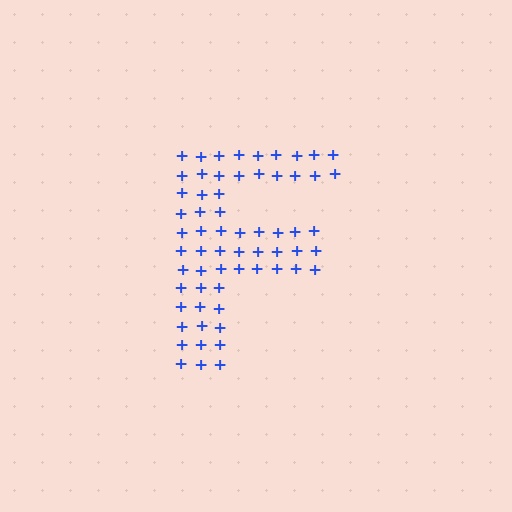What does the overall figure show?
The overall figure shows the letter F.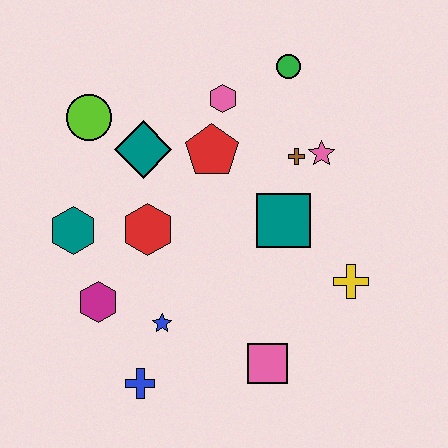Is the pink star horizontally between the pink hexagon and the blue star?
No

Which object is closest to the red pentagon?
The pink hexagon is closest to the red pentagon.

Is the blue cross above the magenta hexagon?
No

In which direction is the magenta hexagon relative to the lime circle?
The magenta hexagon is below the lime circle.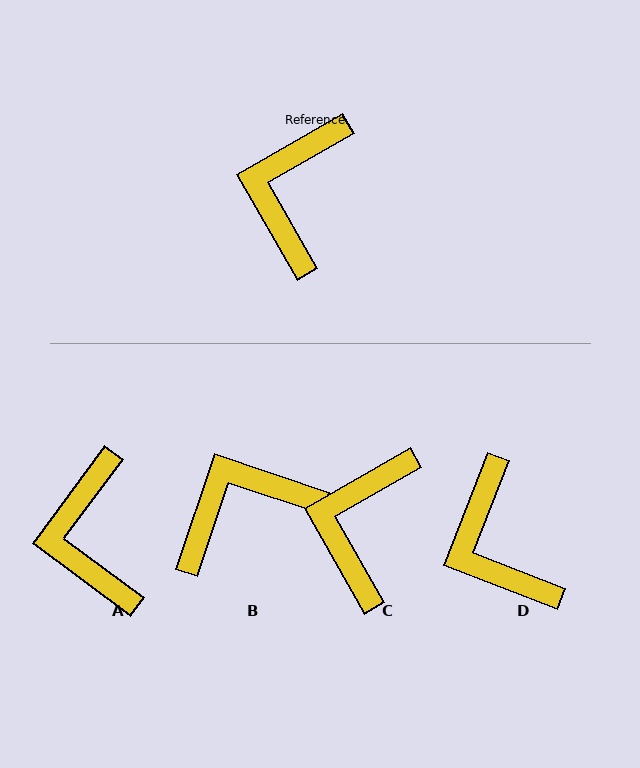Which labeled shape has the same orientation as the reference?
C.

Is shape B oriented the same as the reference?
No, it is off by about 48 degrees.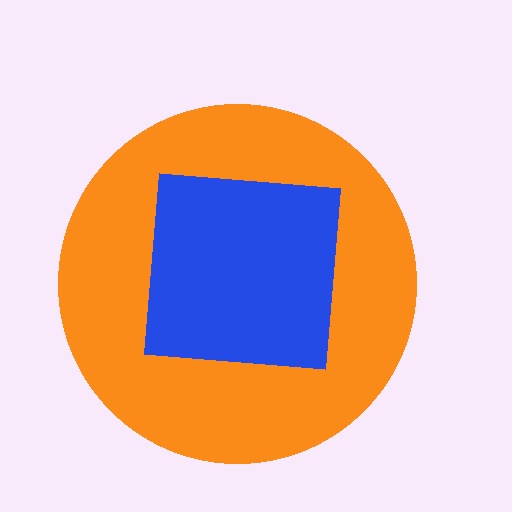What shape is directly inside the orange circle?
The blue square.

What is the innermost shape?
The blue square.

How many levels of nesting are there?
2.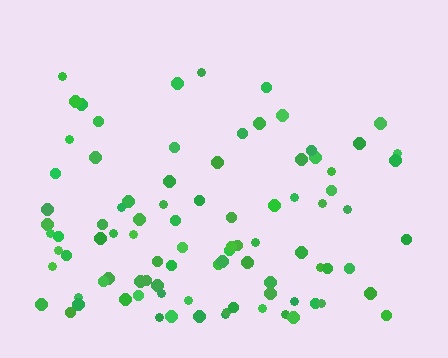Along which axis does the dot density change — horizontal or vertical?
Vertical.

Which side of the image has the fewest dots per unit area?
The top.